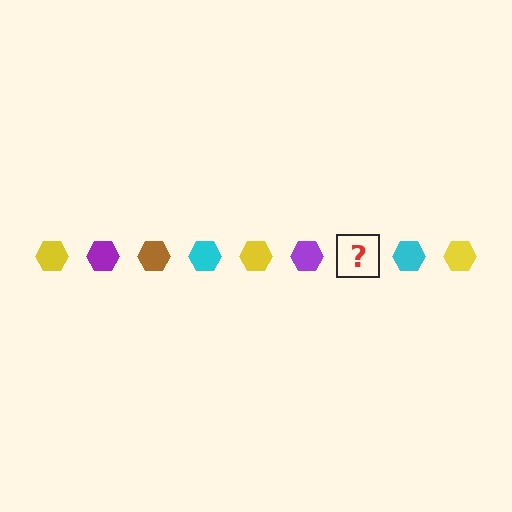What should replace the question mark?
The question mark should be replaced with a brown hexagon.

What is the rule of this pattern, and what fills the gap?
The rule is that the pattern cycles through yellow, purple, brown, cyan hexagons. The gap should be filled with a brown hexagon.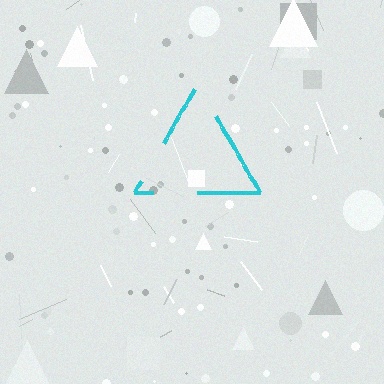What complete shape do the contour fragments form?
The contour fragments form a triangle.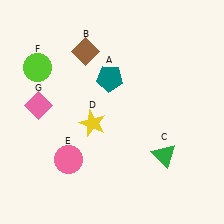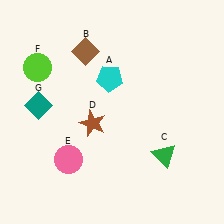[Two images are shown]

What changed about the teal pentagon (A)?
In Image 1, A is teal. In Image 2, it changed to cyan.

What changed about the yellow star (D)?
In Image 1, D is yellow. In Image 2, it changed to brown.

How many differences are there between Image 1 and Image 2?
There are 3 differences between the two images.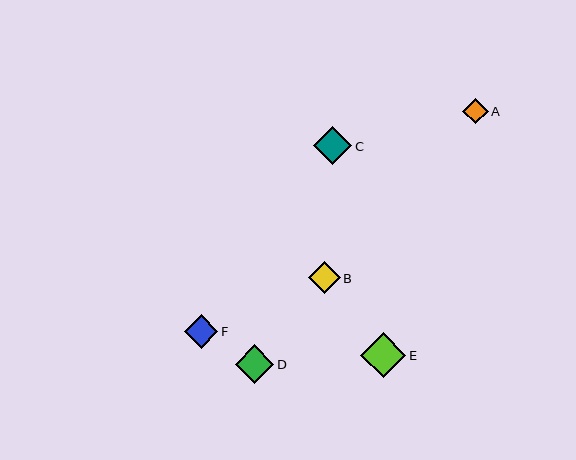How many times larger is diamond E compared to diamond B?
Diamond E is approximately 1.4 times the size of diamond B.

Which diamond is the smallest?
Diamond A is the smallest with a size of approximately 26 pixels.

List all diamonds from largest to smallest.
From largest to smallest: E, D, C, F, B, A.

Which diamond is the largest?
Diamond E is the largest with a size of approximately 45 pixels.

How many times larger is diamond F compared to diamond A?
Diamond F is approximately 1.3 times the size of diamond A.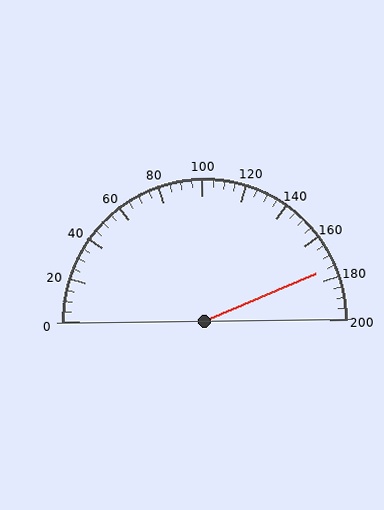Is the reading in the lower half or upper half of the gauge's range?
The reading is in the upper half of the range (0 to 200).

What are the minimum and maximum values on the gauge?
The gauge ranges from 0 to 200.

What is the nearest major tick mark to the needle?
The nearest major tick mark is 180.